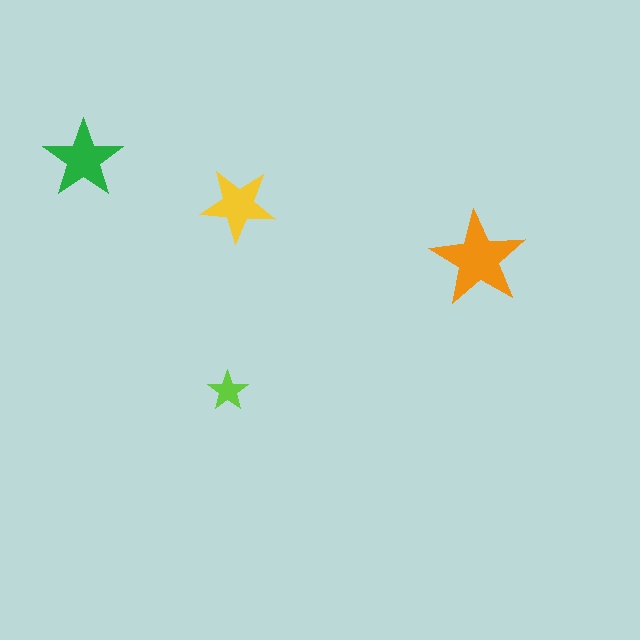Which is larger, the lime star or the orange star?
The orange one.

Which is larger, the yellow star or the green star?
The green one.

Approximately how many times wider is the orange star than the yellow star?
About 1.5 times wider.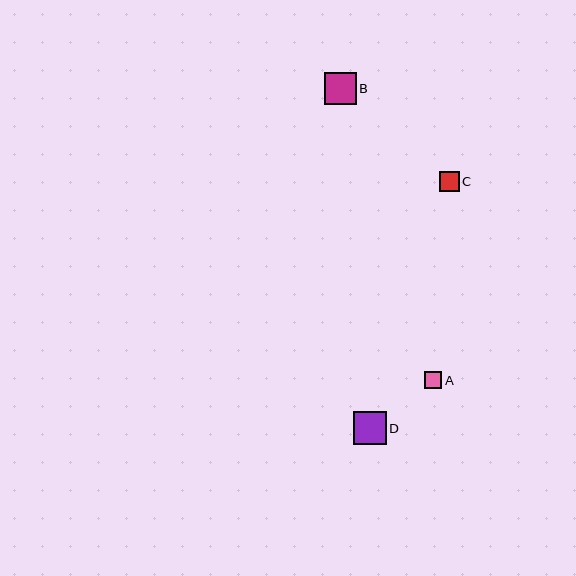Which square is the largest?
Square D is the largest with a size of approximately 33 pixels.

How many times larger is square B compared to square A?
Square B is approximately 1.8 times the size of square A.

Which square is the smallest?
Square A is the smallest with a size of approximately 18 pixels.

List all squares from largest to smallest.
From largest to smallest: D, B, C, A.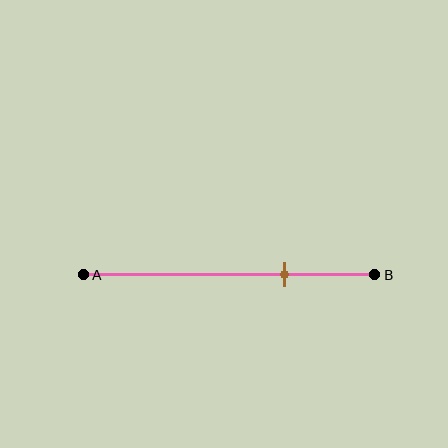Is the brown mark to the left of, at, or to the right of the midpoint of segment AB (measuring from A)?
The brown mark is to the right of the midpoint of segment AB.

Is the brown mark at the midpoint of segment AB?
No, the mark is at about 70% from A, not at the 50% midpoint.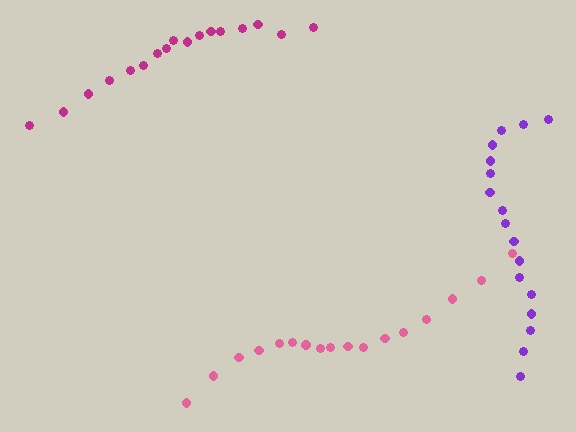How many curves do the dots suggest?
There are 3 distinct paths.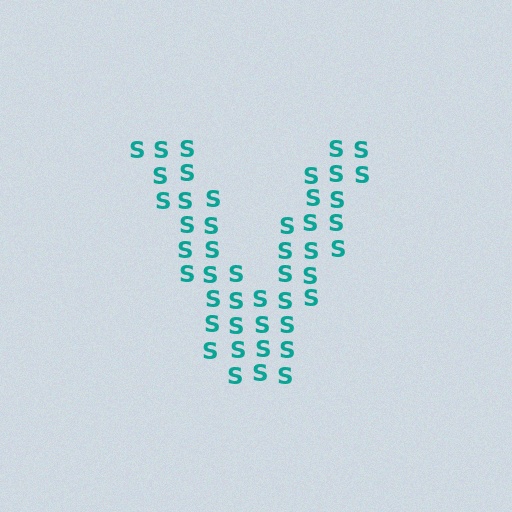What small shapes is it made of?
It is made of small letter S's.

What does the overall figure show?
The overall figure shows the letter V.